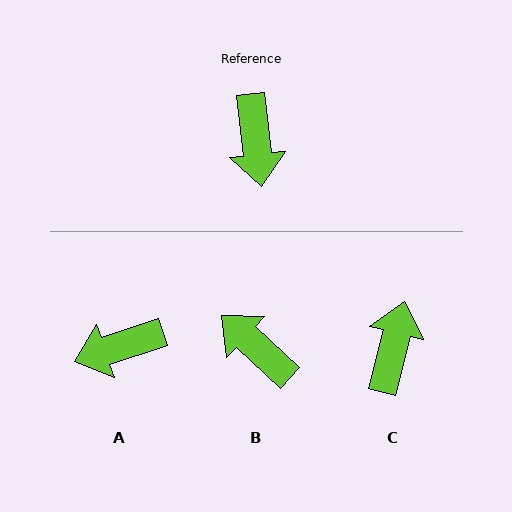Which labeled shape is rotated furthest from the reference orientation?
C, about 159 degrees away.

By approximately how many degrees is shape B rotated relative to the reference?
Approximately 139 degrees clockwise.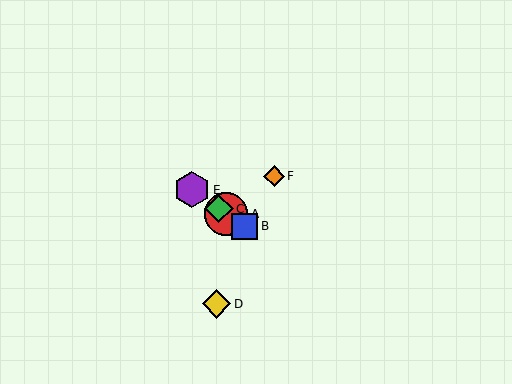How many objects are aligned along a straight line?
4 objects (A, B, C, E) are aligned along a straight line.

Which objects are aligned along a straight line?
Objects A, B, C, E are aligned along a straight line.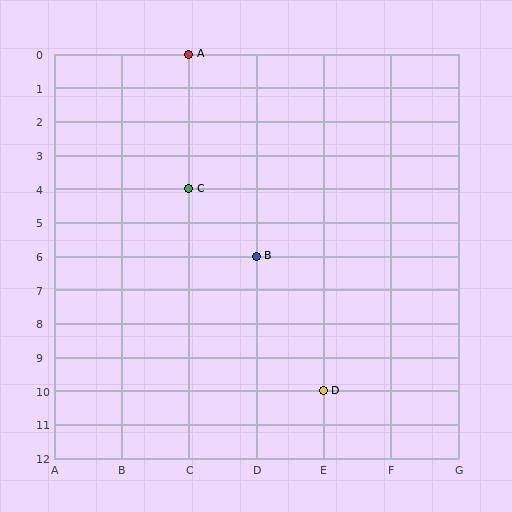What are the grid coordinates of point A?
Point A is at grid coordinates (C, 0).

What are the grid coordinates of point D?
Point D is at grid coordinates (E, 10).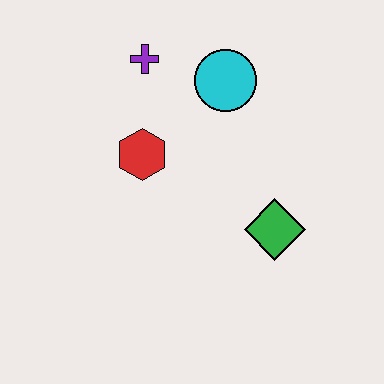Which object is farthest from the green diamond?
The purple cross is farthest from the green diamond.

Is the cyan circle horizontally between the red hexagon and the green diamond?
Yes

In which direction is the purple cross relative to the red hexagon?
The purple cross is above the red hexagon.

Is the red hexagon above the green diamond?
Yes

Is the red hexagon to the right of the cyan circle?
No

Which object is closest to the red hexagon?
The purple cross is closest to the red hexagon.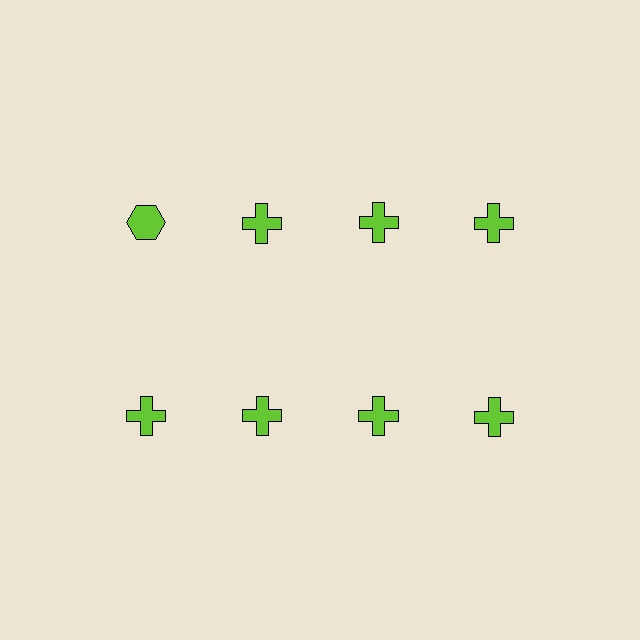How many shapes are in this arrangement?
There are 8 shapes arranged in a grid pattern.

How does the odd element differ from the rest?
It has a different shape: hexagon instead of cross.